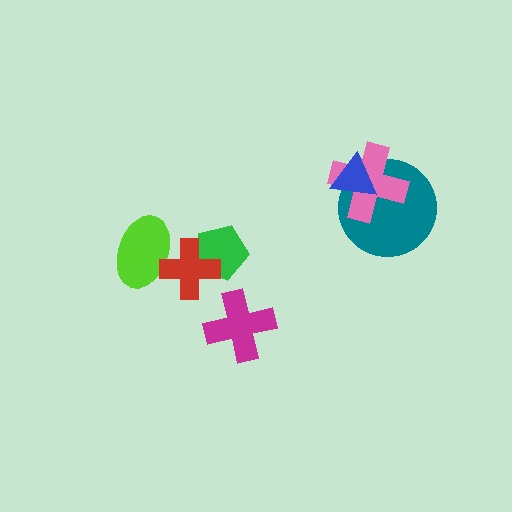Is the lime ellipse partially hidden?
Yes, it is partially covered by another shape.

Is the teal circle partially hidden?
Yes, it is partially covered by another shape.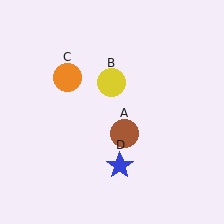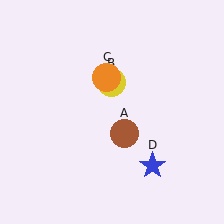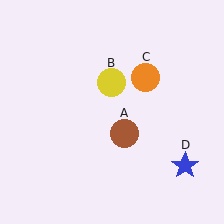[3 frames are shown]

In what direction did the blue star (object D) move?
The blue star (object D) moved right.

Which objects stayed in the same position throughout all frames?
Brown circle (object A) and yellow circle (object B) remained stationary.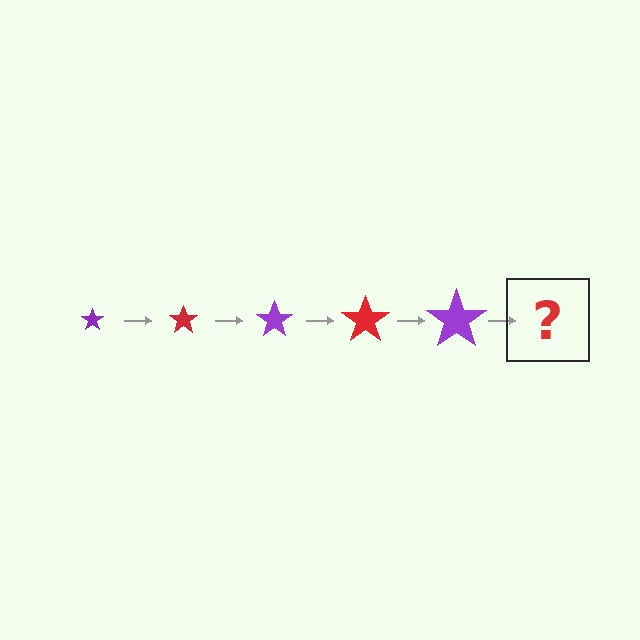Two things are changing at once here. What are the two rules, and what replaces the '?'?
The two rules are that the star grows larger each step and the color cycles through purple and red. The '?' should be a red star, larger than the previous one.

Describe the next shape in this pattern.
It should be a red star, larger than the previous one.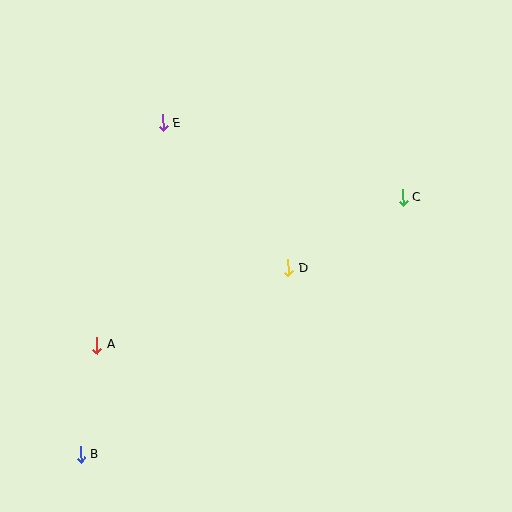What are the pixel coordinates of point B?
Point B is at (80, 455).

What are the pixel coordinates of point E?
Point E is at (163, 123).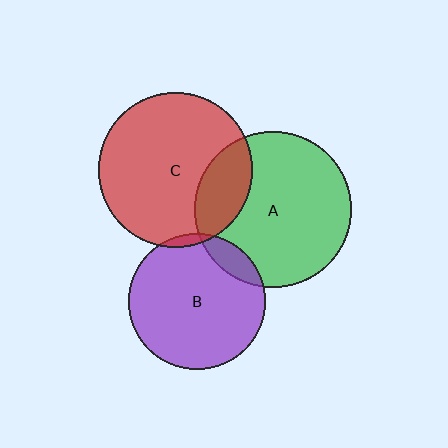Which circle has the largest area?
Circle A (green).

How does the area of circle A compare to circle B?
Approximately 1.3 times.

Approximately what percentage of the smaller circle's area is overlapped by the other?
Approximately 10%.